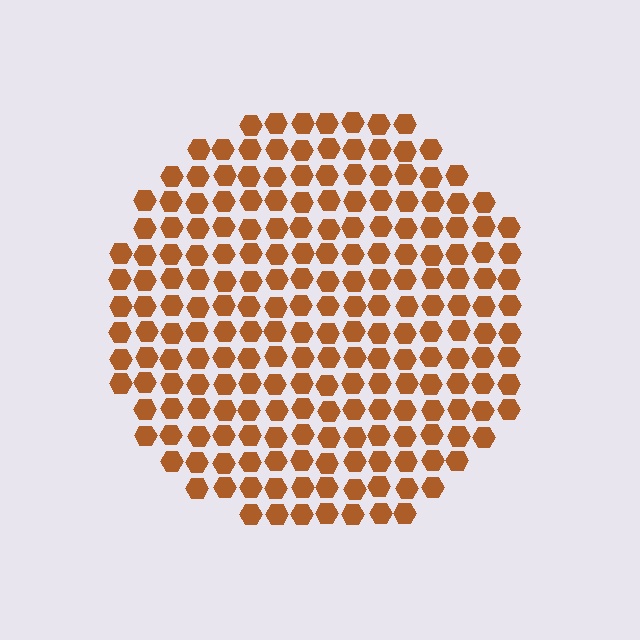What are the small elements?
The small elements are hexagons.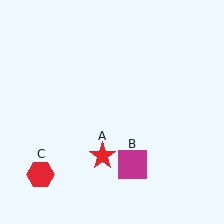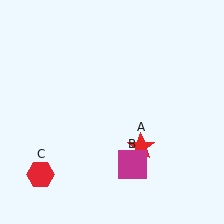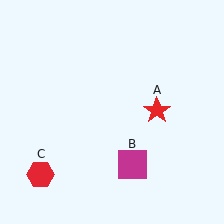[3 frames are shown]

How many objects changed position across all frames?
1 object changed position: red star (object A).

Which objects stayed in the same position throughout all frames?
Magenta square (object B) and red hexagon (object C) remained stationary.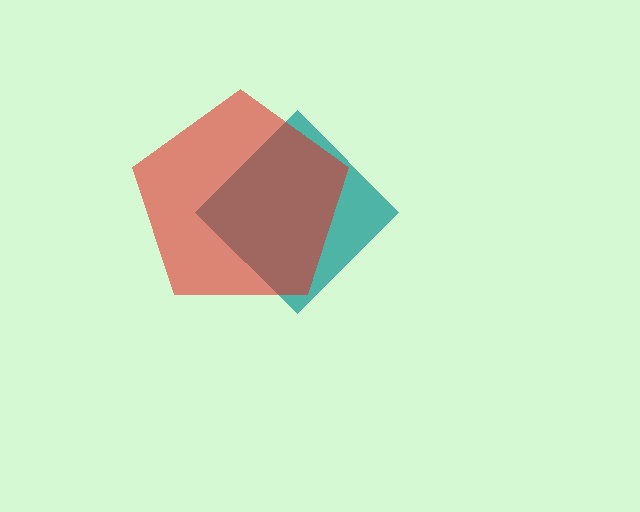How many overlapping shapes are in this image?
There are 2 overlapping shapes in the image.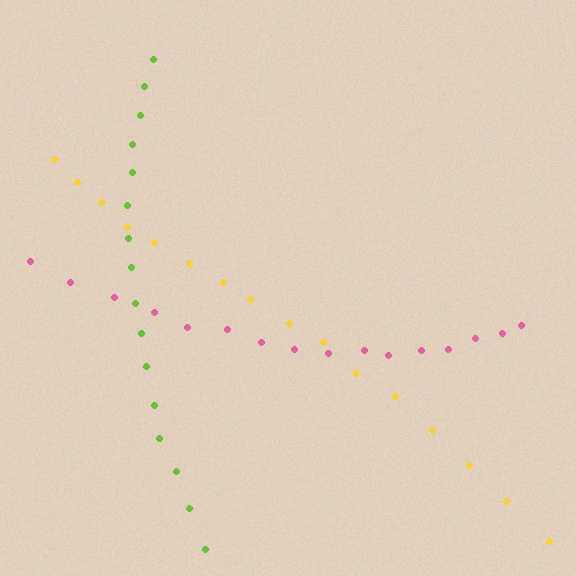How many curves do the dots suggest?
There are 3 distinct paths.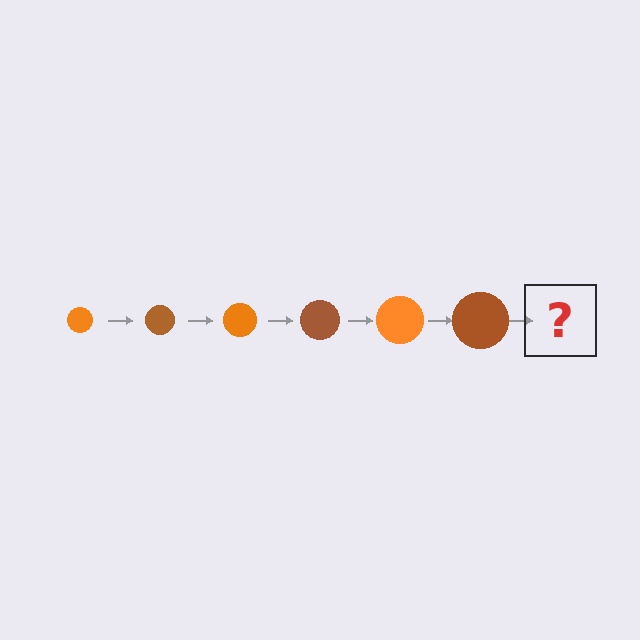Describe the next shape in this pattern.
It should be an orange circle, larger than the previous one.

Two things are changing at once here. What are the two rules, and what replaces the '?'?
The two rules are that the circle grows larger each step and the color cycles through orange and brown. The '?' should be an orange circle, larger than the previous one.